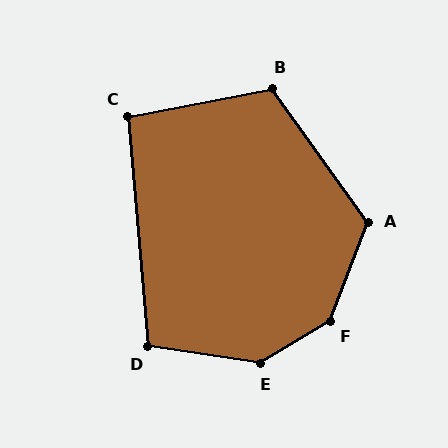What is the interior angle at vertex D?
Approximately 104 degrees (obtuse).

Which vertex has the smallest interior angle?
C, at approximately 96 degrees.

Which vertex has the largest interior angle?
F, at approximately 142 degrees.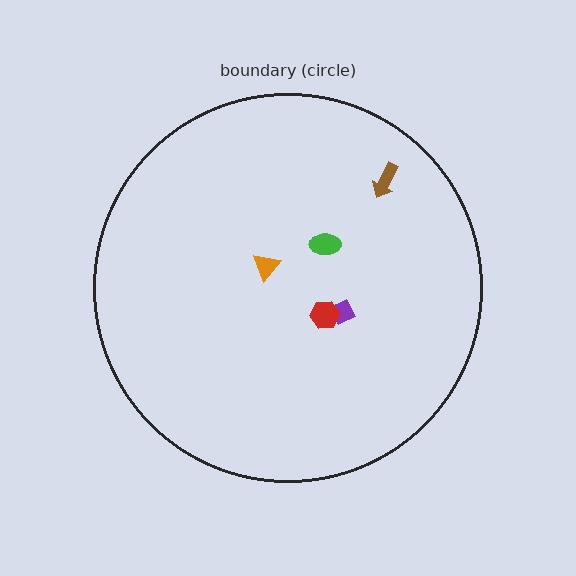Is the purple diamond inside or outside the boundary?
Inside.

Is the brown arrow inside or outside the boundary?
Inside.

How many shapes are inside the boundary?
5 inside, 0 outside.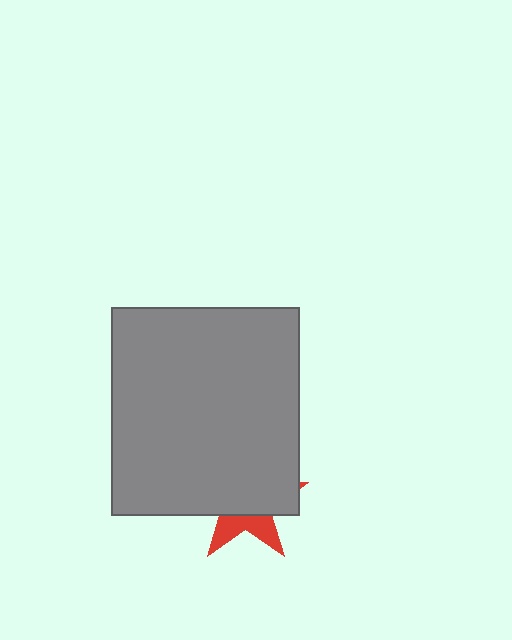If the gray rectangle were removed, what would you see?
You would see the complete red star.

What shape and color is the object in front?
The object in front is a gray rectangle.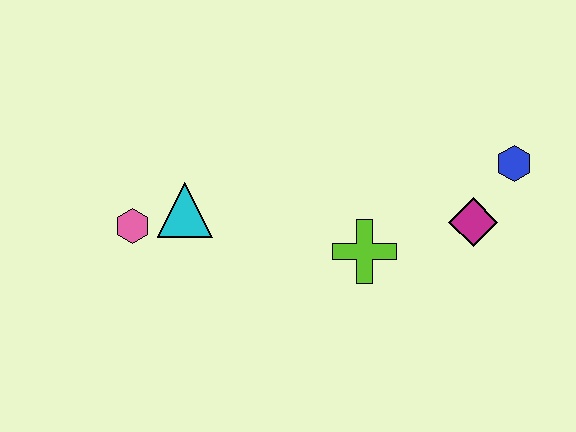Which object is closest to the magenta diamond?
The blue hexagon is closest to the magenta diamond.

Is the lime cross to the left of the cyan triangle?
No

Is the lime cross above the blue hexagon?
No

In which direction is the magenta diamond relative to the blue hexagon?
The magenta diamond is below the blue hexagon.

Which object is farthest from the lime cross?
The pink hexagon is farthest from the lime cross.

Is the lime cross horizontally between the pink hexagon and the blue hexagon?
Yes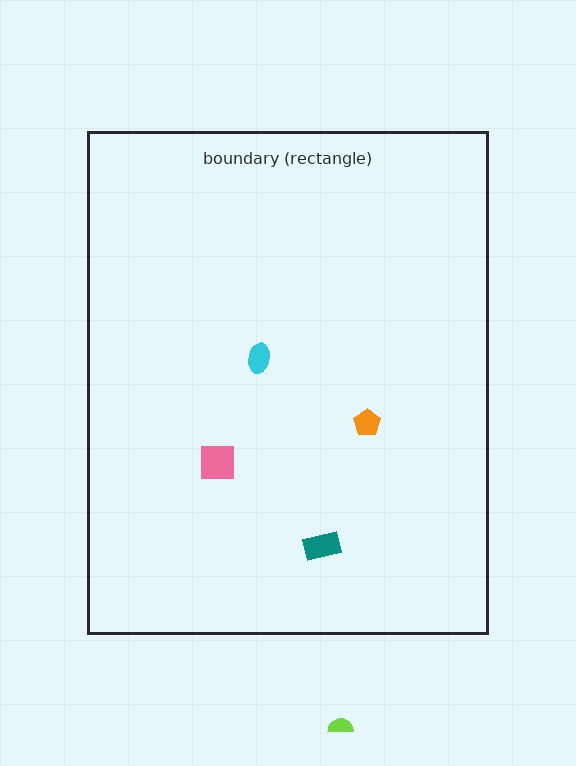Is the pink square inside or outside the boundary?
Inside.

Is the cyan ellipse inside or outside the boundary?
Inside.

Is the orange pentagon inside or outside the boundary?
Inside.